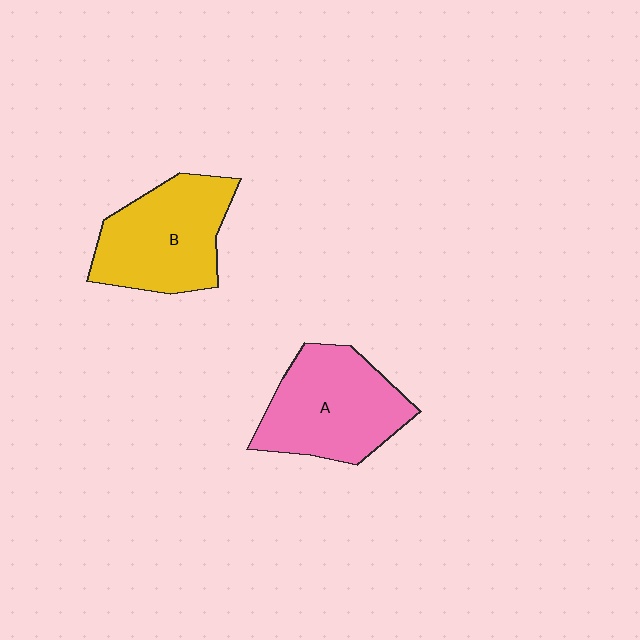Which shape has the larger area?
Shape A (pink).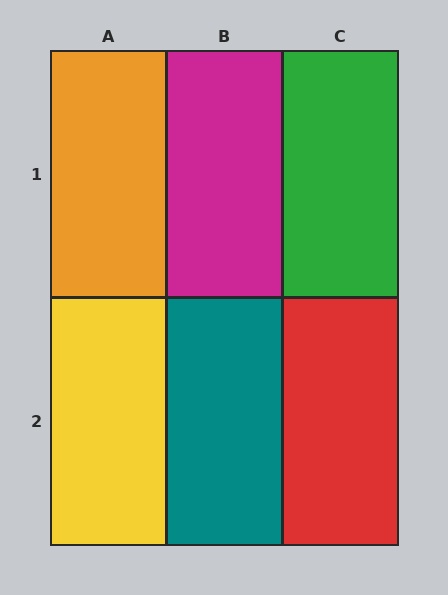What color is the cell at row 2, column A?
Yellow.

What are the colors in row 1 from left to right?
Orange, magenta, green.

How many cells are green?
1 cell is green.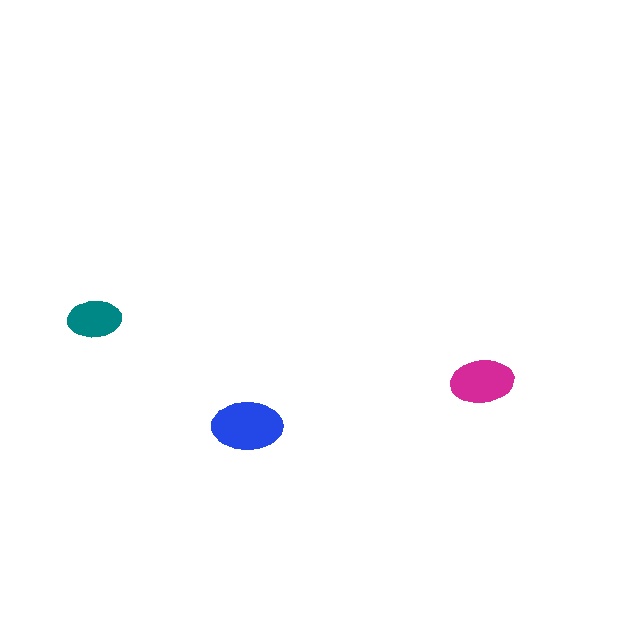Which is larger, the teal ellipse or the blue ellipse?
The blue one.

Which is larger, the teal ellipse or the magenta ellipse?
The magenta one.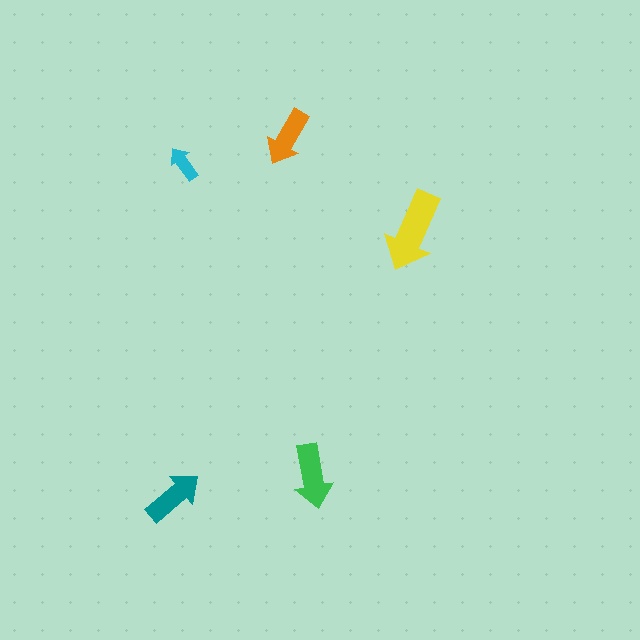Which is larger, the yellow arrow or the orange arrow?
The yellow one.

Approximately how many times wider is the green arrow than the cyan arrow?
About 2 times wider.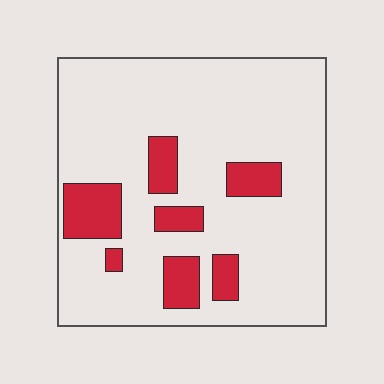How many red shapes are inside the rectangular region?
7.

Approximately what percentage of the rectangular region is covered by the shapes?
Approximately 15%.